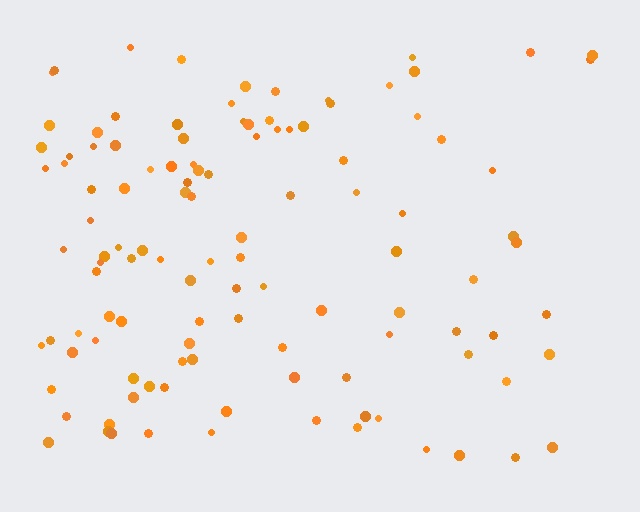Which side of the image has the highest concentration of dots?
The left.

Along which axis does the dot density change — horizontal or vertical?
Horizontal.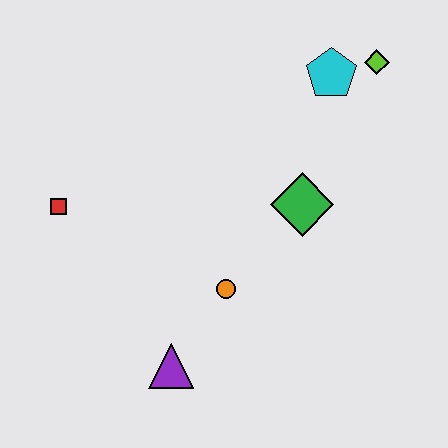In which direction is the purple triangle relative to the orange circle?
The purple triangle is below the orange circle.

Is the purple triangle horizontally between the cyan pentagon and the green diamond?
No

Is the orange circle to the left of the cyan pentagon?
Yes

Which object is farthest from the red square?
The lime diamond is farthest from the red square.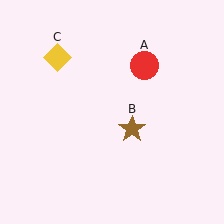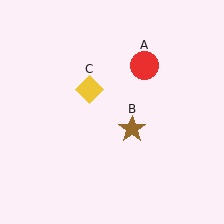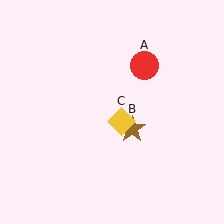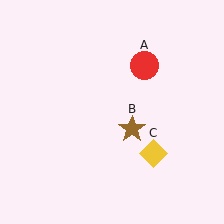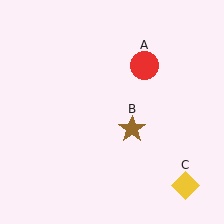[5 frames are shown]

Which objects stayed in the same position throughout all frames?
Red circle (object A) and brown star (object B) remained stationary.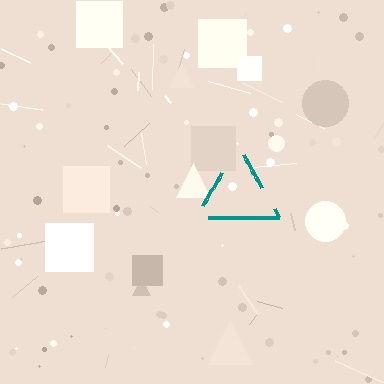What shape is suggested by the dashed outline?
The dashed outline suggests a triangle.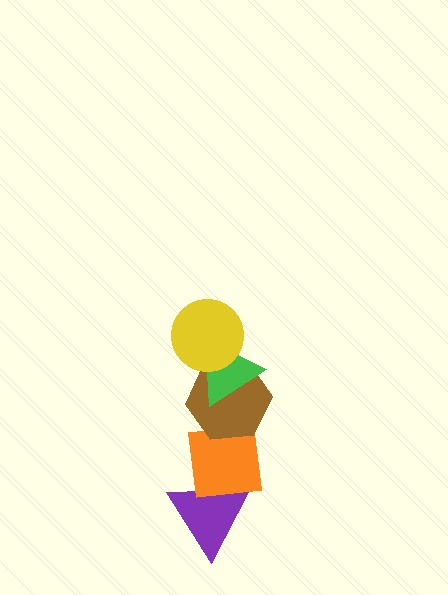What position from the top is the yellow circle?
The yellow circle is 1st from the top.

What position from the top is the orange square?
The orange square is 4th from the top.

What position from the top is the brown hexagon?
The brown hexagon is 3rd from the top.